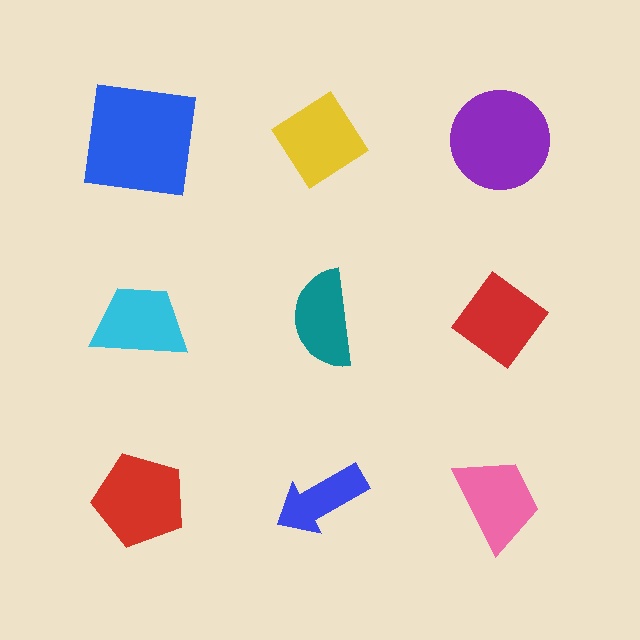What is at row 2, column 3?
A red diamond.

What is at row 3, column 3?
A pink trapezoid.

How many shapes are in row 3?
3 shapes.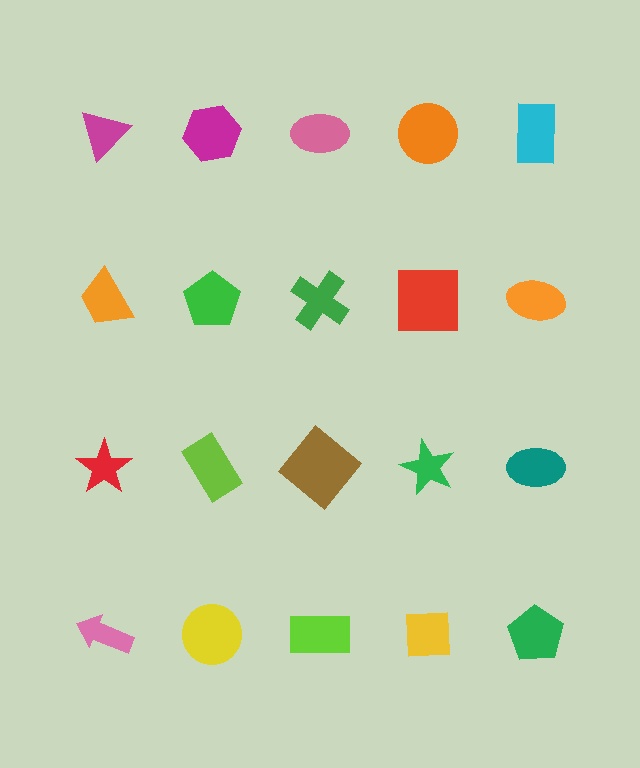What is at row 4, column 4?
A yellow square.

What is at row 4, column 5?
A green pentagon.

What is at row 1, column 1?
A magenta triangle.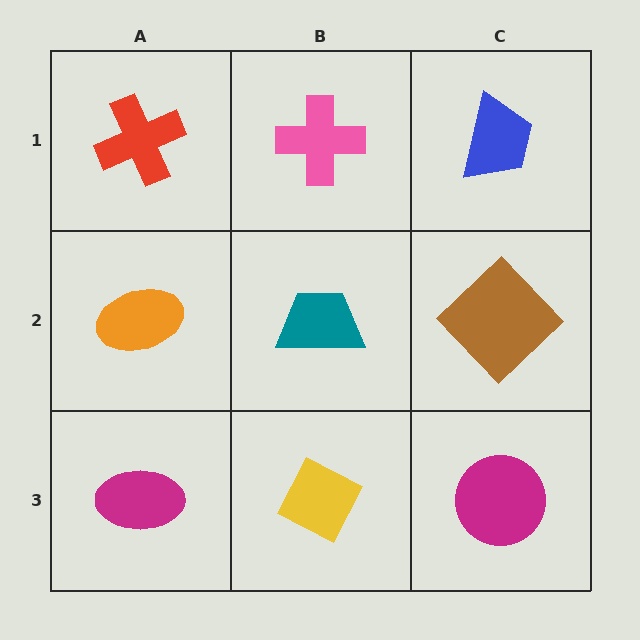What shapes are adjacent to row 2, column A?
A red cross (row 1, column A), a magenta ellipse (row 3, column A), a teal trapezoid (row 2, column B).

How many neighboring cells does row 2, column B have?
4.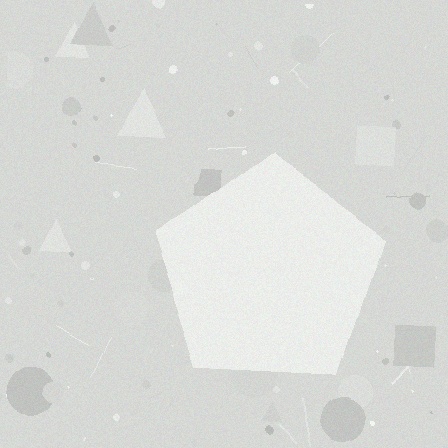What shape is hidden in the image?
A pentagon is hidden in the image.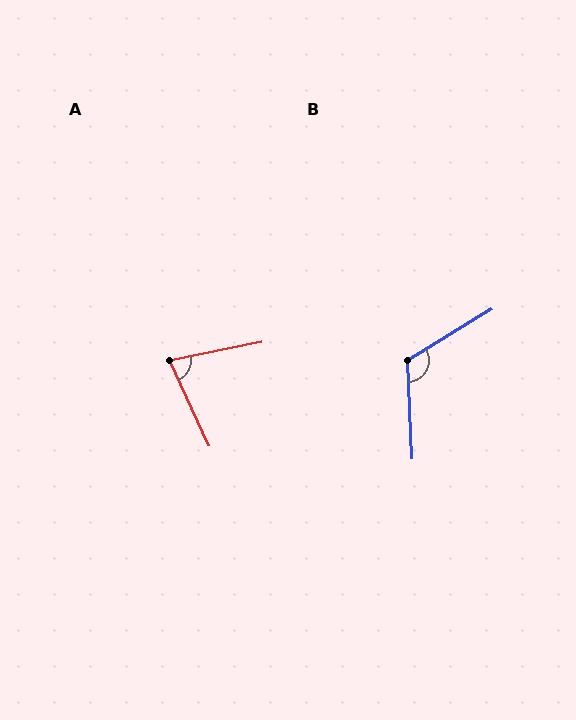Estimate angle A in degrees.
Approximately 77 degrees.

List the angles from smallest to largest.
A (77°), B (119°).